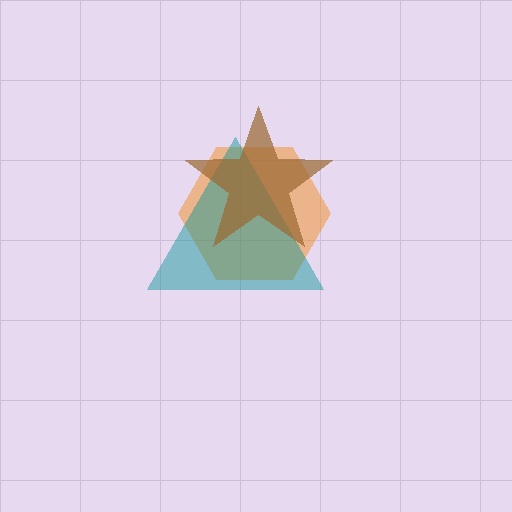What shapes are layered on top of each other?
The layered shapes are: an orange hexagon, a teal triangle, a brown star.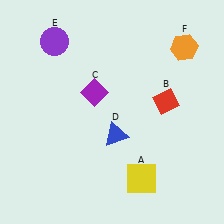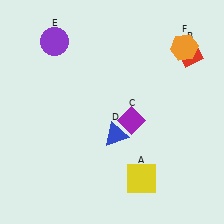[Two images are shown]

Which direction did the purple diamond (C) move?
The purple diamond (C) moved right.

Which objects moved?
The objects that moved are: the red diamond (B), the purple diamond (C).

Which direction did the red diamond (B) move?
The red diamond (B) moved up.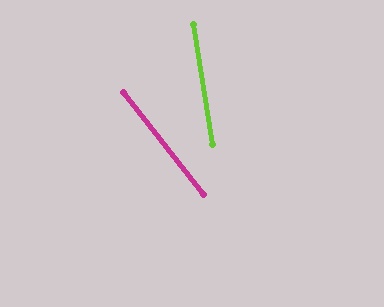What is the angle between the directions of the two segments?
Approximately 29 degrees.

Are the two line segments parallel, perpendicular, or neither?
Neither parallel nor perpendicular — they differ by about 29°.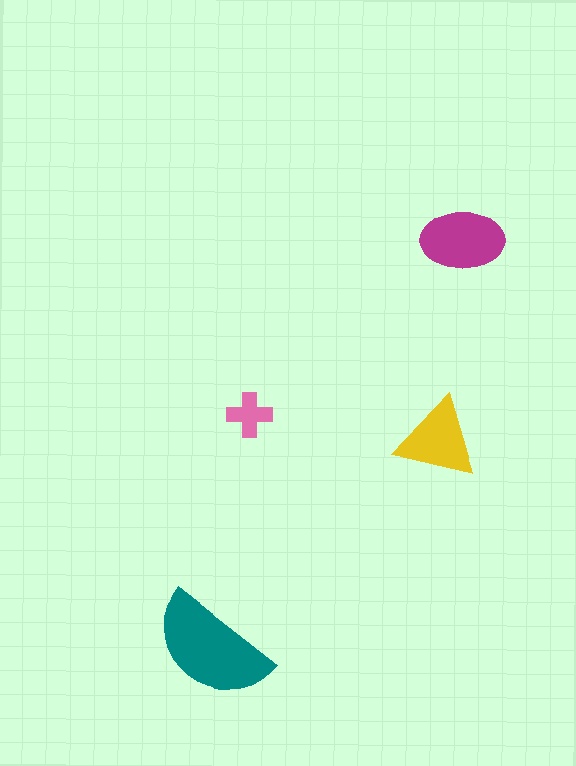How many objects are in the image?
There are 4 objects in the image.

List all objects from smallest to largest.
The pink cross, the yellow triangle, the magenta ellipse, the teal semicircle.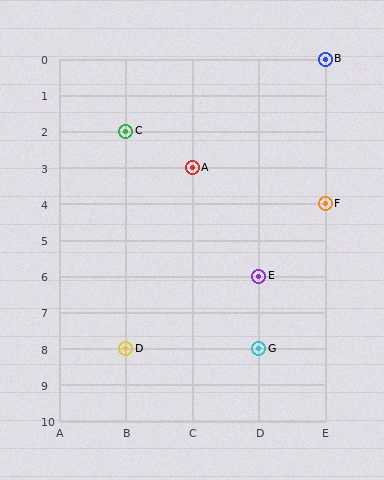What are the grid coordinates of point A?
Point A is at grid coordinates (C, 3).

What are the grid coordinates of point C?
Point C is at grid coordinates (B, 2).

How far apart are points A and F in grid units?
Points A and F are 2 columns and 1 row apart (about 2.2 grid units diagonally).